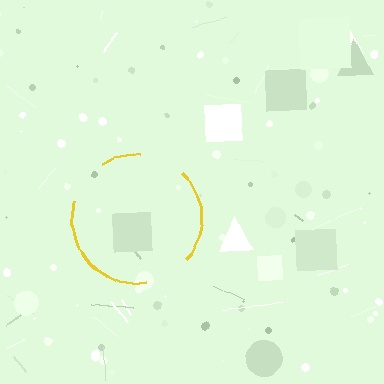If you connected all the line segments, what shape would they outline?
They would outline a circle.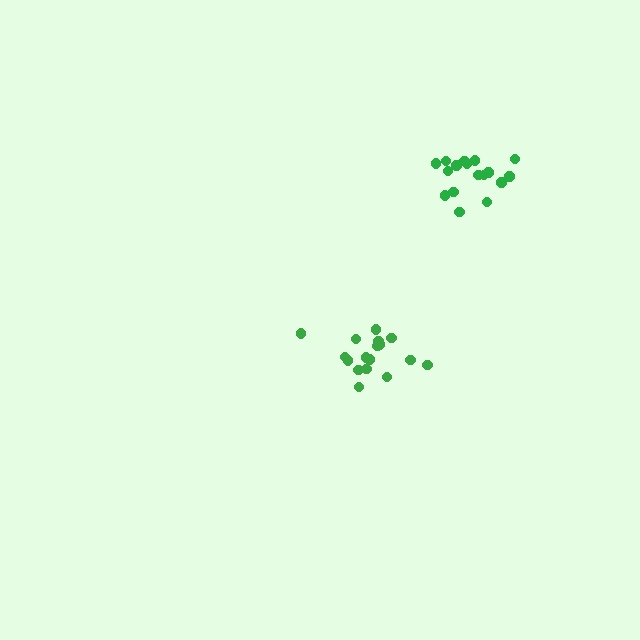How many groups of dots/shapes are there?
There are 2 groups.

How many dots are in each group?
Group 1: 17 dots, Group 2: 17 dots (34 total).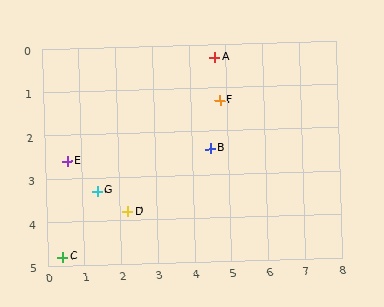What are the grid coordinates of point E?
Point E is at approximately (0.6, 2.6).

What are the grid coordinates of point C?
Point C is at approximately (0.4, 4.8).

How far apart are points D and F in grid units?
Points D and F are about 3.6 grid units apart.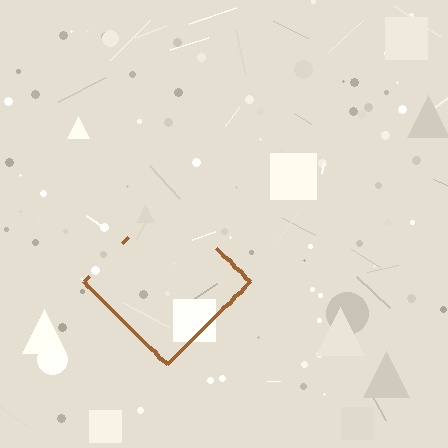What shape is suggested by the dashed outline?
The dashed outline suggests a diamond.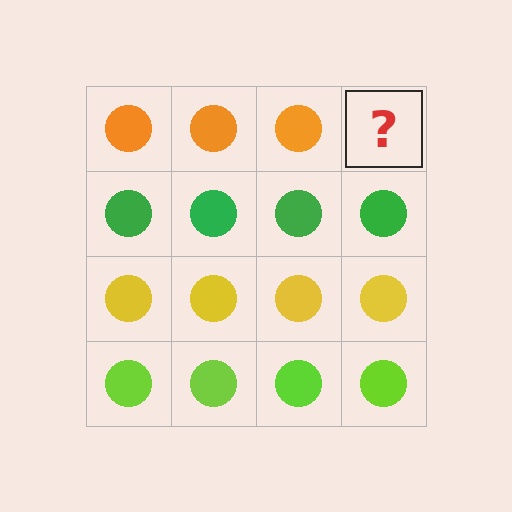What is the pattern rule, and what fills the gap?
The rule is that each row has a consistent color. The gap should be filled with an orange circle.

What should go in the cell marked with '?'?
The missing cell should contain an orange circle.